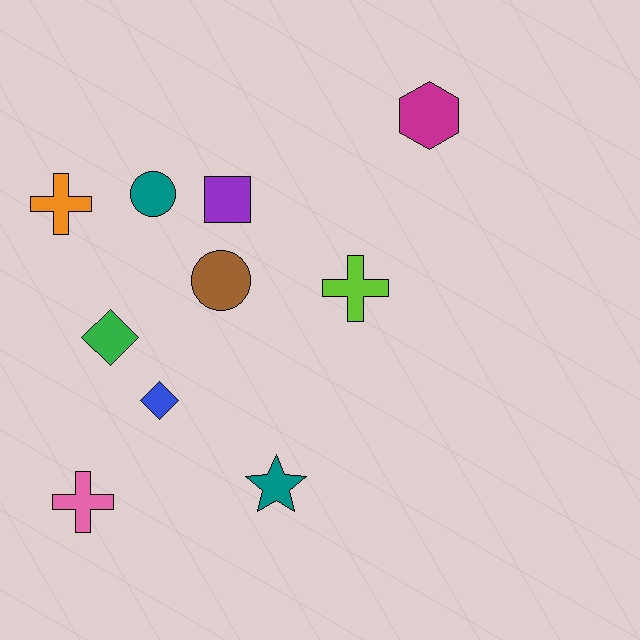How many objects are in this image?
There are 10 objects.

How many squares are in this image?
There is 1 square.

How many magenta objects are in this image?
There is 1 magenta object.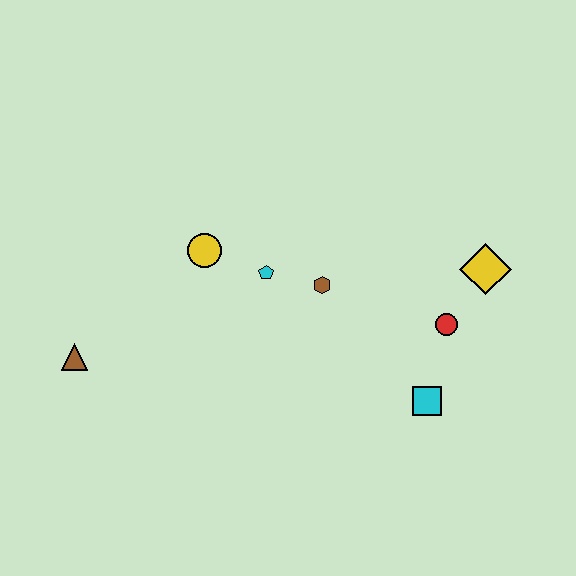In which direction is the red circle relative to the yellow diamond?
The red circle is below the yellow diamond.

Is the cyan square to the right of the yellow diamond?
No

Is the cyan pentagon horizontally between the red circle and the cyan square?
No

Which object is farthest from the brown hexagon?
The brown triangle is farthest from the brown hexagon.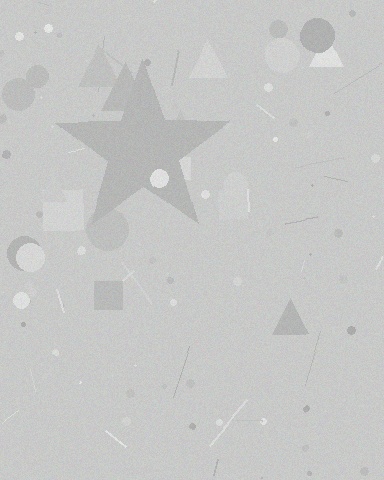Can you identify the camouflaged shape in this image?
The camouflaged shape is a star.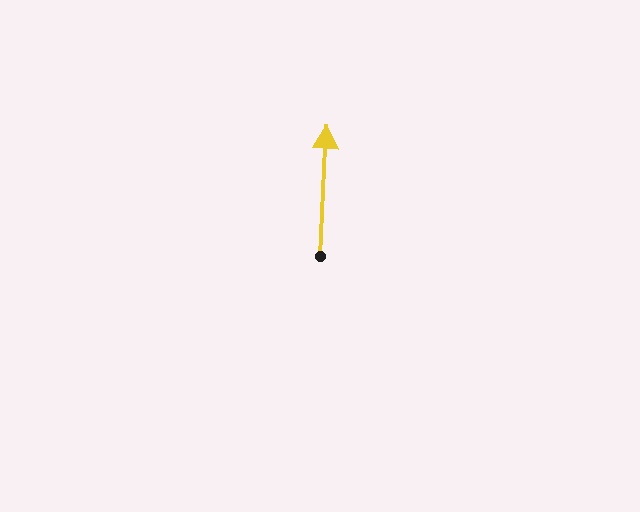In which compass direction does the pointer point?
North.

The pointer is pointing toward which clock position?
Roughly 12 o'clock.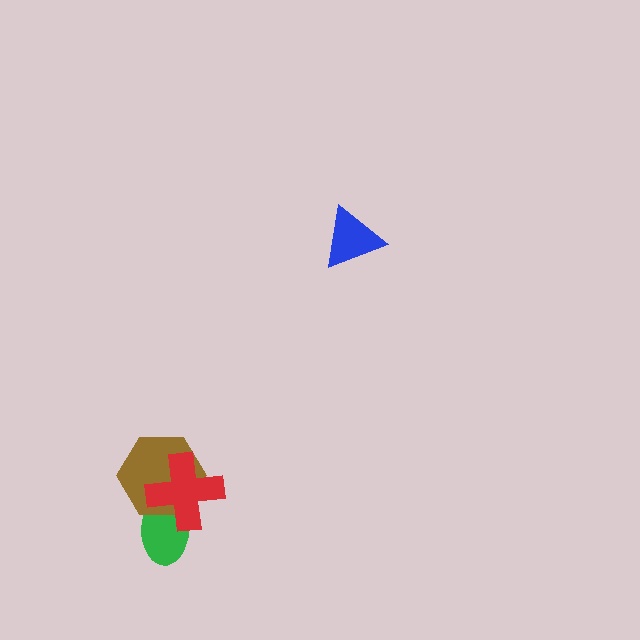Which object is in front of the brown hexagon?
The red cross is in front of the brown hexagon.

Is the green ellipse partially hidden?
Yes, it is partially covered by another shape.